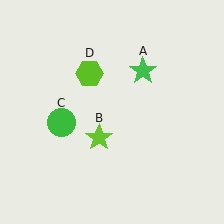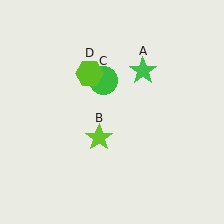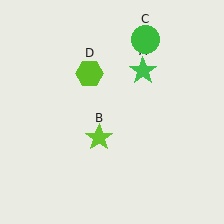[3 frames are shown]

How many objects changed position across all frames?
1 object changed position: green circle (object C).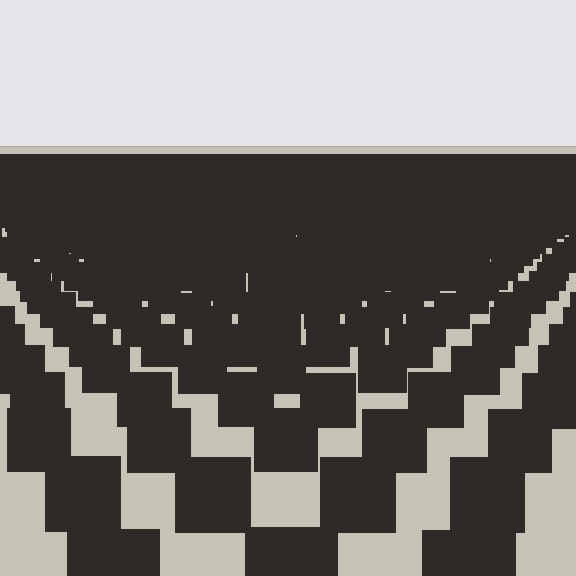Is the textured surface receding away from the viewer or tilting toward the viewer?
The surface is receding away from the viewer. Texture elements get smaller and denser toward the top.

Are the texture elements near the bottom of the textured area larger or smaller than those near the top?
Larger. Near the bottom, elements are closer to the viewer and appear at a bigger on-screen size.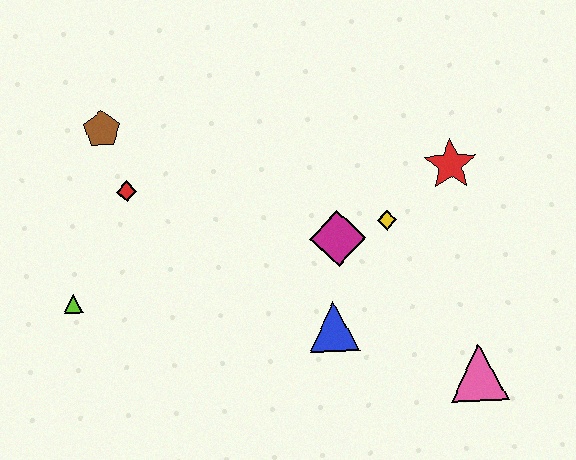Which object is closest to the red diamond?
The brown pentagon is closest to the red diamond.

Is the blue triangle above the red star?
No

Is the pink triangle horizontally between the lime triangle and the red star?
No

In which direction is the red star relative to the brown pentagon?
The red star is to the right of the brown pentagon.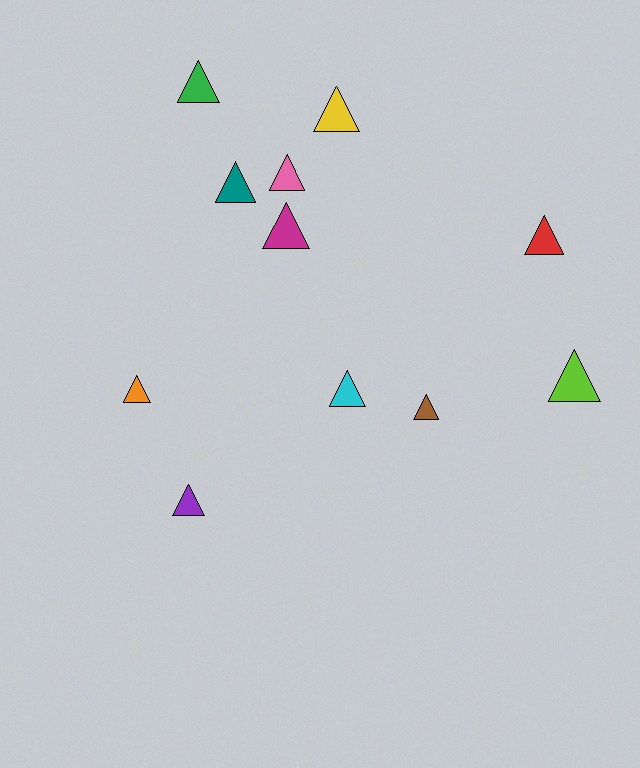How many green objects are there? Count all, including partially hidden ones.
There is 1 green object.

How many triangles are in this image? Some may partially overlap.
There are 11 triangles.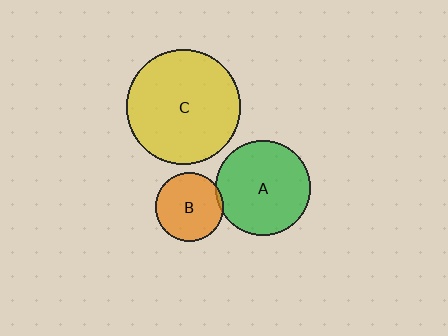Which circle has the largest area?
Circle C (yellow).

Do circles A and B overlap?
Yes.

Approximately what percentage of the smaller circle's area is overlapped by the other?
Approximately 5%.